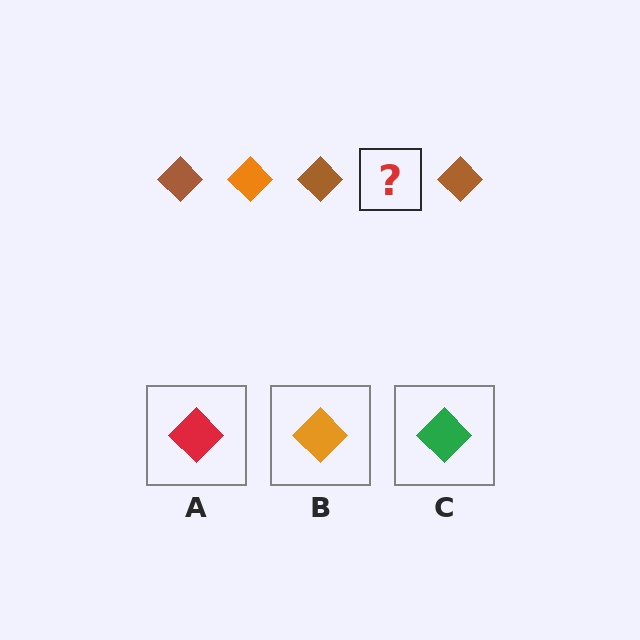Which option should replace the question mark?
Option B.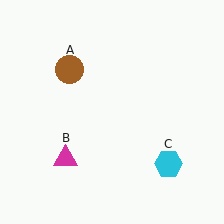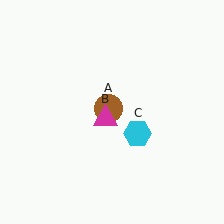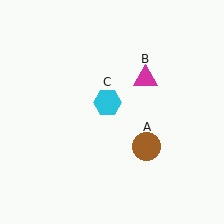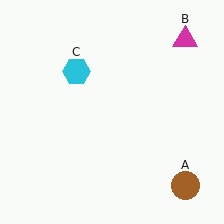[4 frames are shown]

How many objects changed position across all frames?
3 objects changed position: brown circle (object A), magenta triangle (object B), cyan hexagon (object C).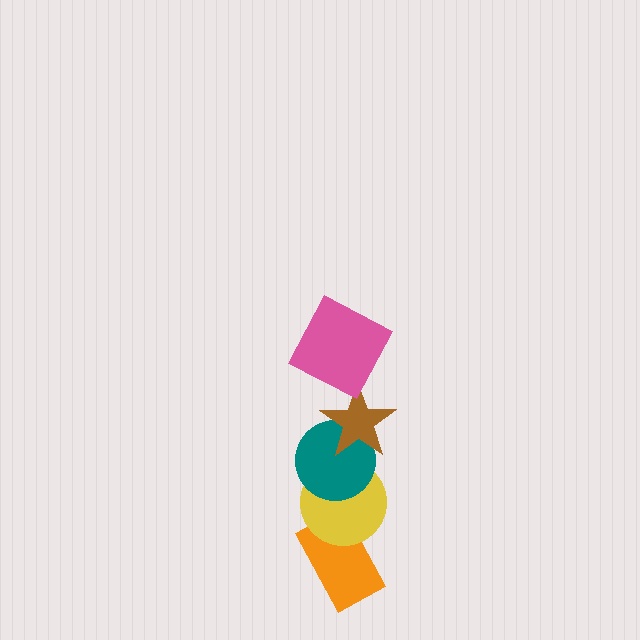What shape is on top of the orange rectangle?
The yellow circle is on top of the orange rectangle.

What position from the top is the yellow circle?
The yellow circle is 4th from the top.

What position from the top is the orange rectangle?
The orange rectangle is 5th from the top.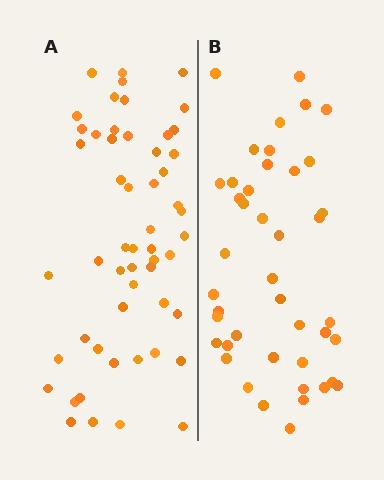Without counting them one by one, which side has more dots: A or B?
Region A (the left region) has more dots.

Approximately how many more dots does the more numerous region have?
Region A has roughly 12 or so more dots than region B.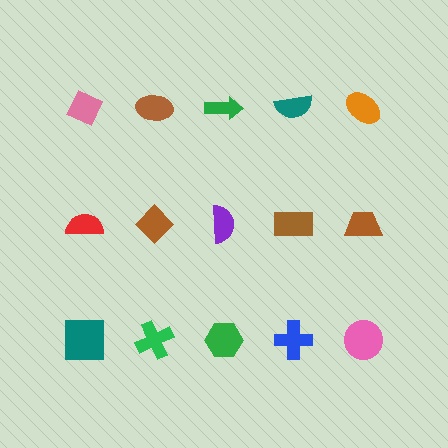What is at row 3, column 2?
A green cross.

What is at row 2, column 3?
A purple semicircle.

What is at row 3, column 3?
A green hexagon.